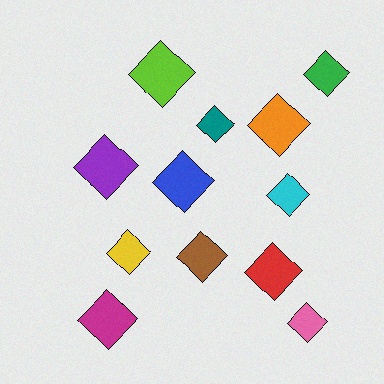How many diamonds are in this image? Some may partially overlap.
There are 12 diamonds.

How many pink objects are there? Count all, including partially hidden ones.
There is 1 pink object.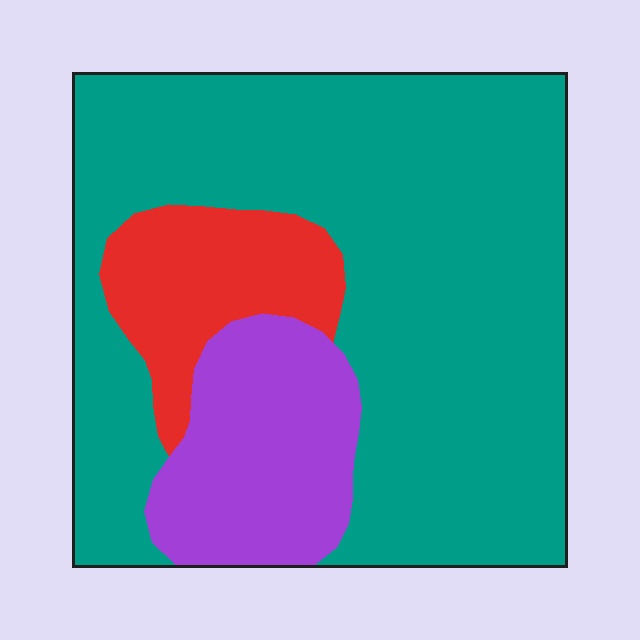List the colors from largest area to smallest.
From largest to smallest: teal, purple, red.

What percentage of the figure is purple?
Purple covers roughly 15% of the figure.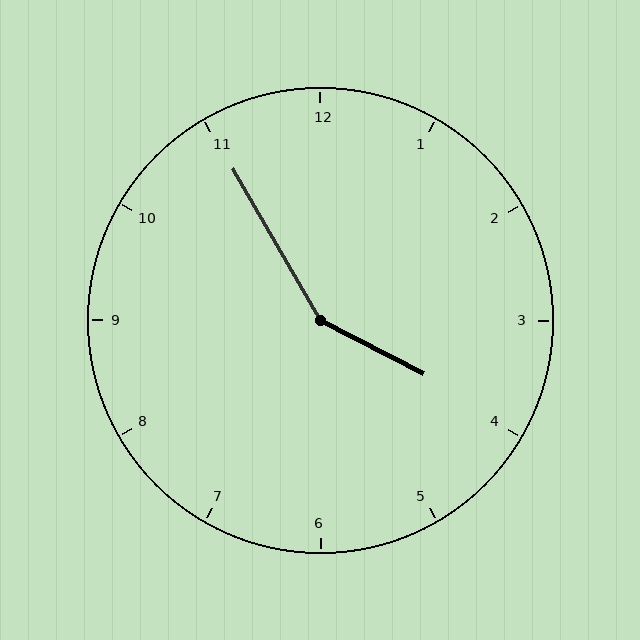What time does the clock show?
3:55.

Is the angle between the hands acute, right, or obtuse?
It is obtuse.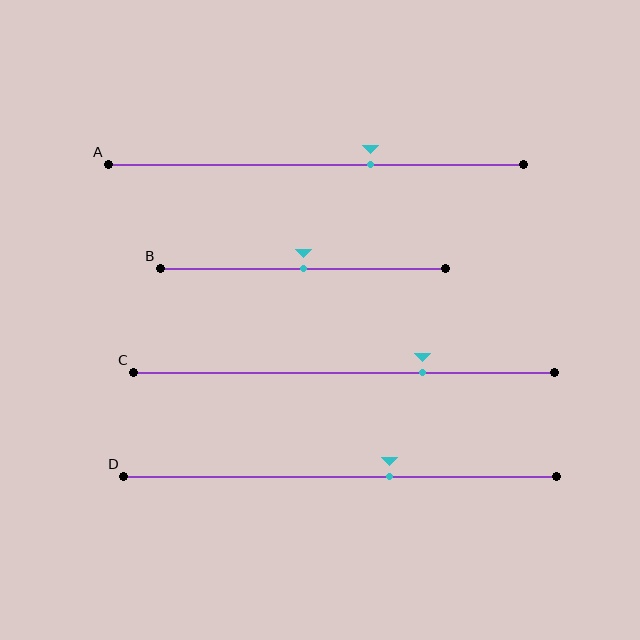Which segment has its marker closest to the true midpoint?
Segment B has its marker closest to the true midpoint.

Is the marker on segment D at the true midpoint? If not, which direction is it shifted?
No, the marker on segment D is shifted to the right by about 11% of the segment length.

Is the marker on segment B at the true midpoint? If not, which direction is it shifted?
Yes, the marker on segment B is at the true midpoint.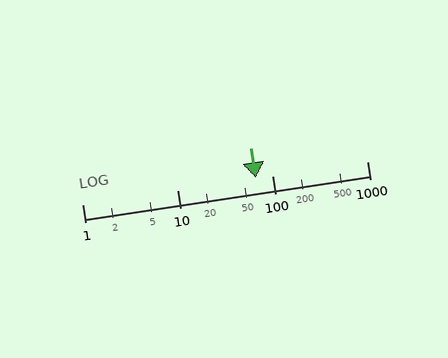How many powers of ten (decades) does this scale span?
The scale spans 3 decades, from 1 to 1000.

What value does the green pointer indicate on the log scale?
The pointer indicates approximately 68.